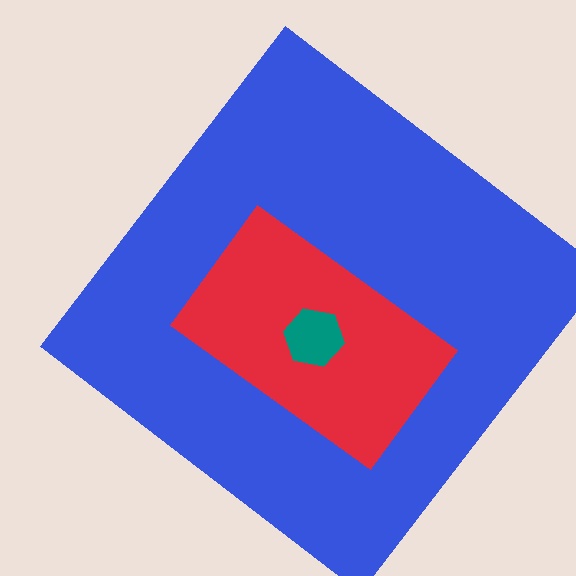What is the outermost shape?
The blue diamond.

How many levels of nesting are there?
3.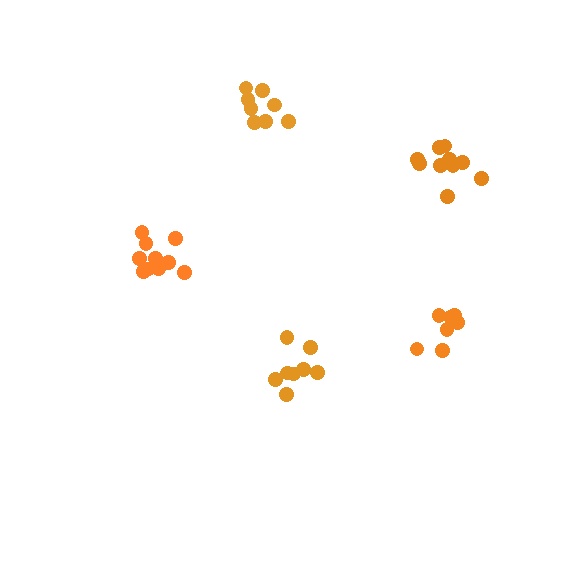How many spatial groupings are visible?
There are 5 spatial groupings.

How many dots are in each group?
Group 1: 10 dots, Group 2: 7 dots, Group 3: 8 dots, Group 4: 10 dots, Group 5: 8 dots (43 total).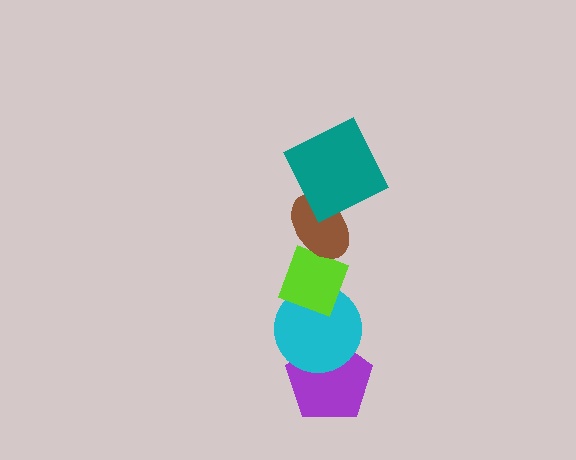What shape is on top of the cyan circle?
The lime diamond is on top of the cyan circle.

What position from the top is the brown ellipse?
The brown ellipse is 2nd from the top.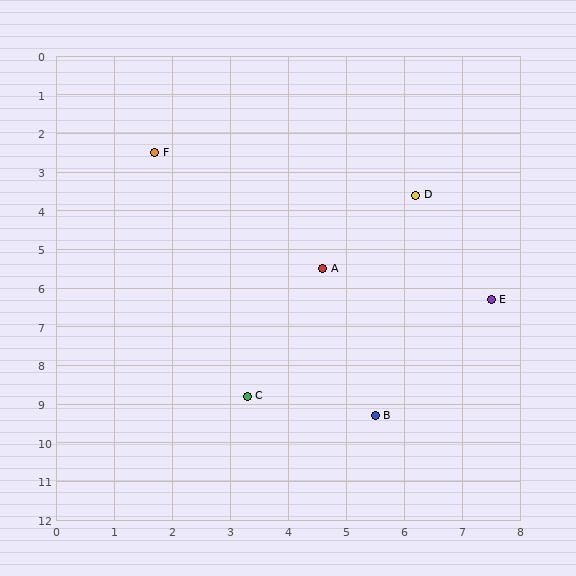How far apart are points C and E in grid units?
Points C and E are about 4.9 grid units apart.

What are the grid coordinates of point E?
Point E is at approximately (7.5, 6.3).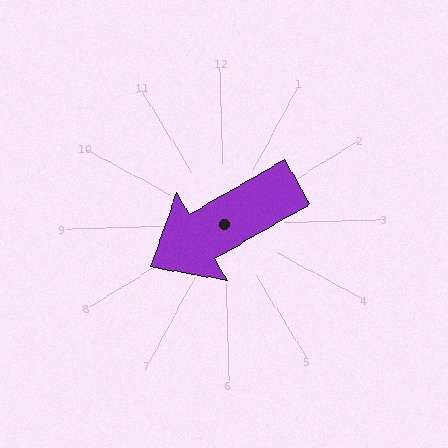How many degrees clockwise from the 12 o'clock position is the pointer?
Approximately 242 degrees.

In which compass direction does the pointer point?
Southwest.